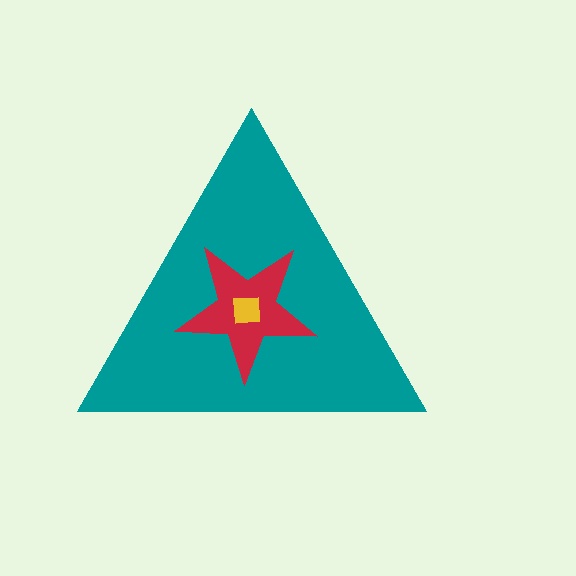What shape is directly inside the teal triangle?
The red star.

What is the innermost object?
The yellow square.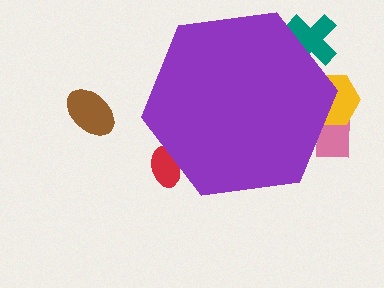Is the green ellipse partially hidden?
Yes, the green ellipse is partially hidden behind the purple hexagon.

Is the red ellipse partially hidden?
Yes, the red ellipse is partially hidden behind the purple hexagon.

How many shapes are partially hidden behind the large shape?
5 shapes are partially hidden.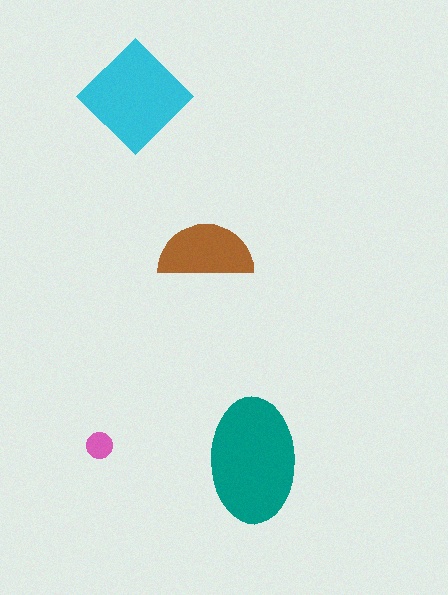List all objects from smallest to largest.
The pink circle, the brown semicircle, the cyan diamond, the teal ellipse.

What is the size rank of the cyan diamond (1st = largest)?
2nd.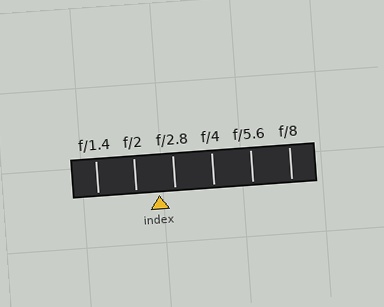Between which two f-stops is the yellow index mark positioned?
The index mark is between f/2 and f/2.8.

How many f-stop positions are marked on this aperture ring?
There are 6 f-stop positions marked.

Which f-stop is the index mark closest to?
The index mark is closest to f/2.8.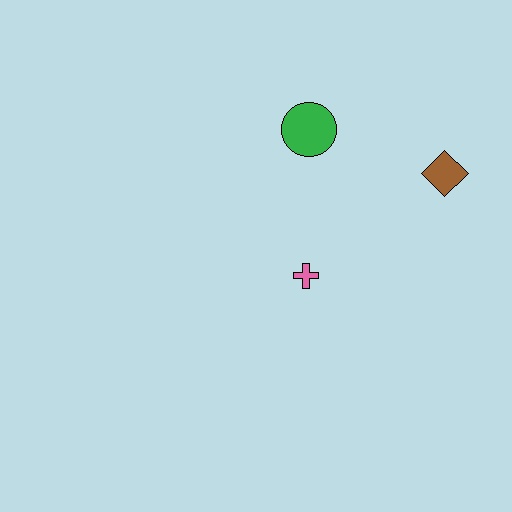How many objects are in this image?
There are 3 objects.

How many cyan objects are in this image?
There are no cyan objects.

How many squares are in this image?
There are no squares.